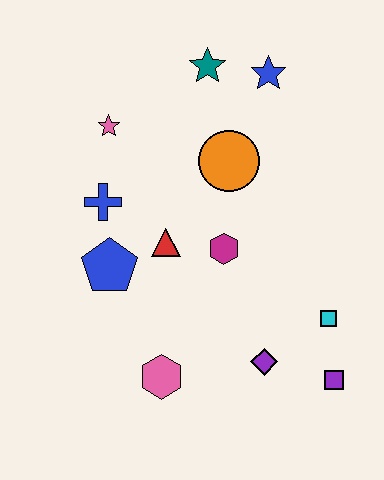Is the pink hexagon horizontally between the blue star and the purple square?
No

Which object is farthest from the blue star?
The pink hexagon is farthest from the blue star.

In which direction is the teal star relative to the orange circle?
The teal star is above the orange circle.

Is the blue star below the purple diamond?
No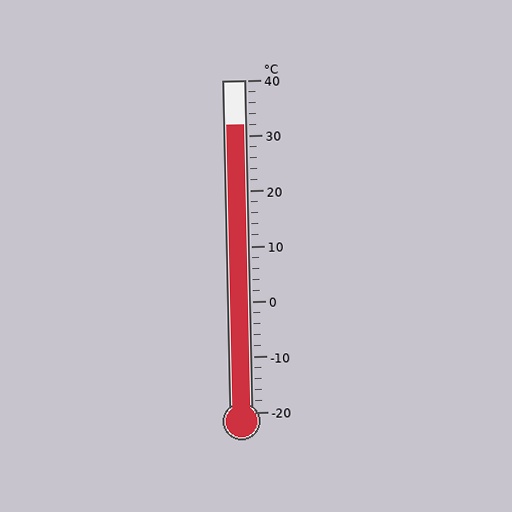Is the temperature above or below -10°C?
The temperature is above -10°C.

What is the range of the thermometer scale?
The thermometer scale ranges from -20°C to 40°C.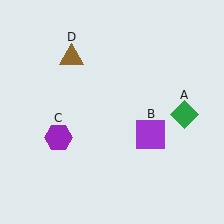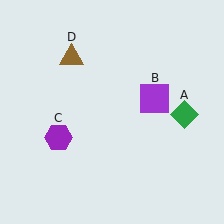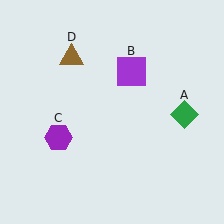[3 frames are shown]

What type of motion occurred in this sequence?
The purple square (object B) rotated counterclockwise around the center of the scene.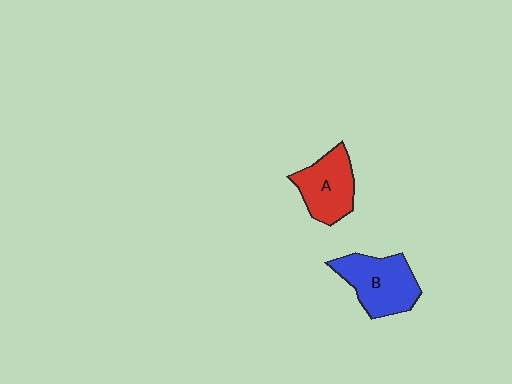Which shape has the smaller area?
Shape A (red).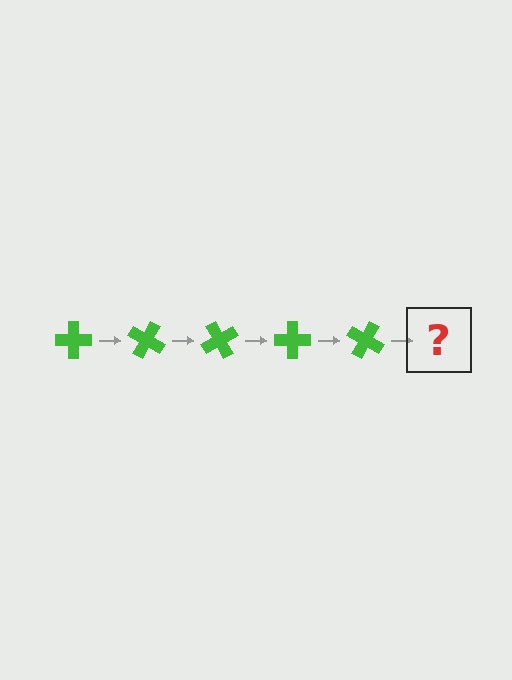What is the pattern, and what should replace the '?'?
The pattern is that the cross rotates 30 degrees each step. The '?' should be a green cross rotated 150 degrees.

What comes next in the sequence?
The next element should be a green cross rotated 150 degrees.